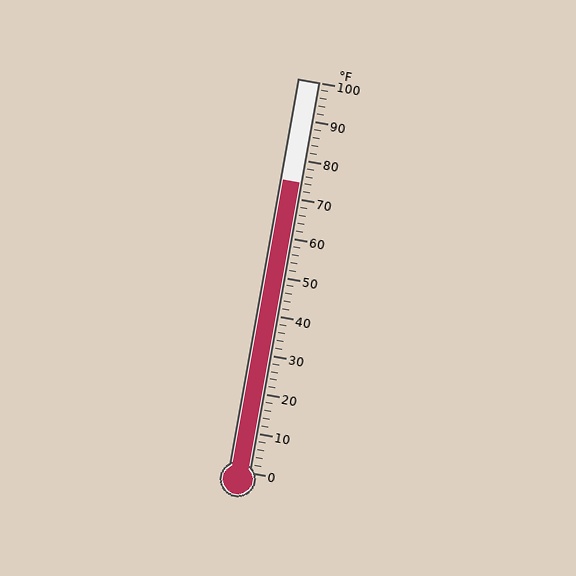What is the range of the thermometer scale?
The thermometer scale ranges from 0°F to 100°F.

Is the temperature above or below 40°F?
The temperature is above 40°F.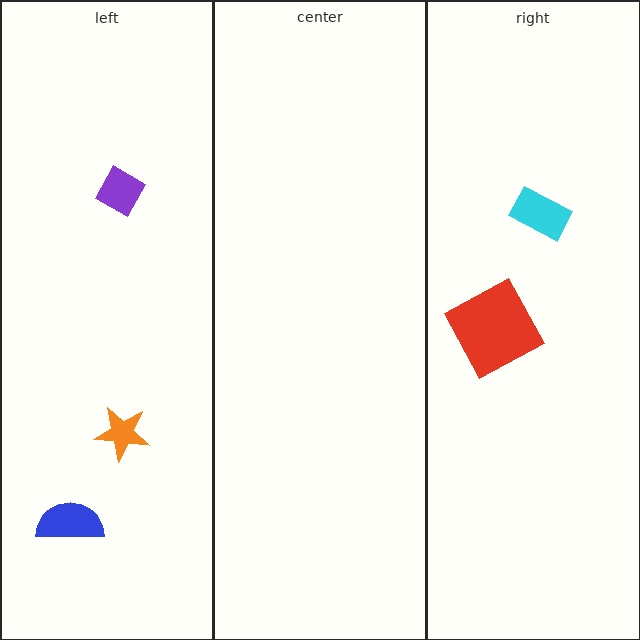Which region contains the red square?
The right region.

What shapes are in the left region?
The blue semicircle, the purple diamond, the orange star.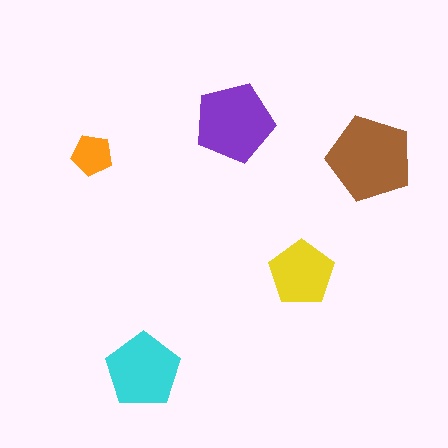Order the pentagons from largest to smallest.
the brown one, the purple one, the cyan one, the yellow one, the orange one.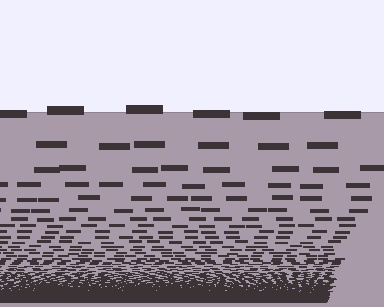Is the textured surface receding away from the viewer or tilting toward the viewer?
The surface appears to tilt toward the viewer. Texture elements get larger and sparser toward the top.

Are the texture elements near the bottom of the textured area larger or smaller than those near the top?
Smaller. The gradient is inverted — elements near the bottom are smaller and denser.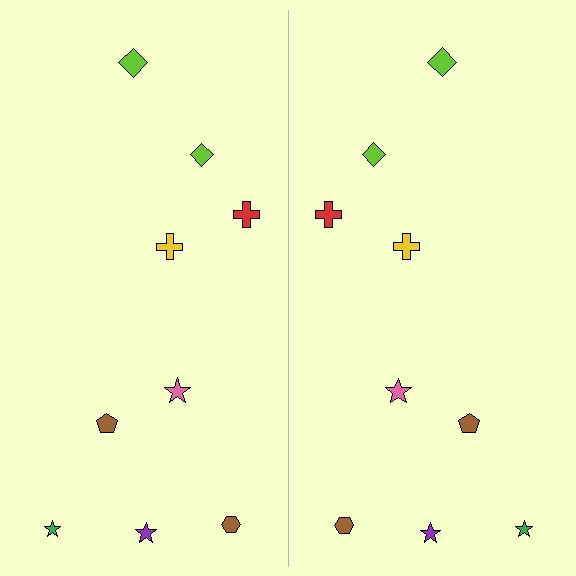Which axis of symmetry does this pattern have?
The pattern has a vertical axis of symmetry running through the center of the image.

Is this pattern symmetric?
Yes, this pattern has bilateral (reflection) symmetry.